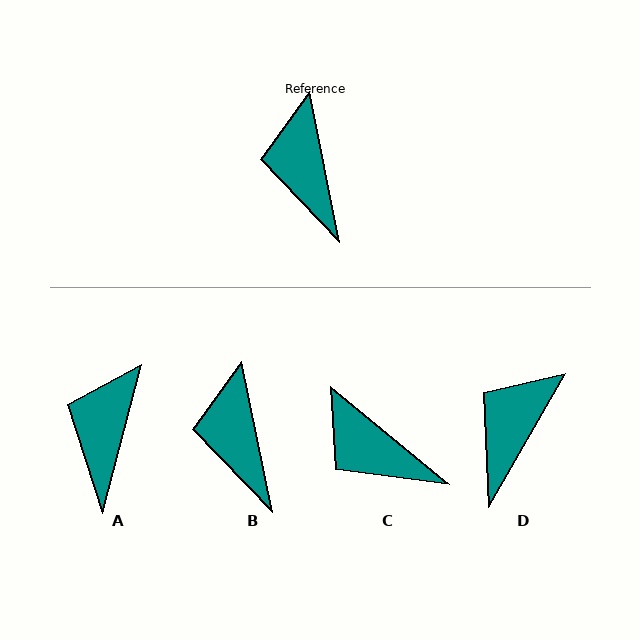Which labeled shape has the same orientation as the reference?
B.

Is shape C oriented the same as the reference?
No, it is off by about 39 degrees.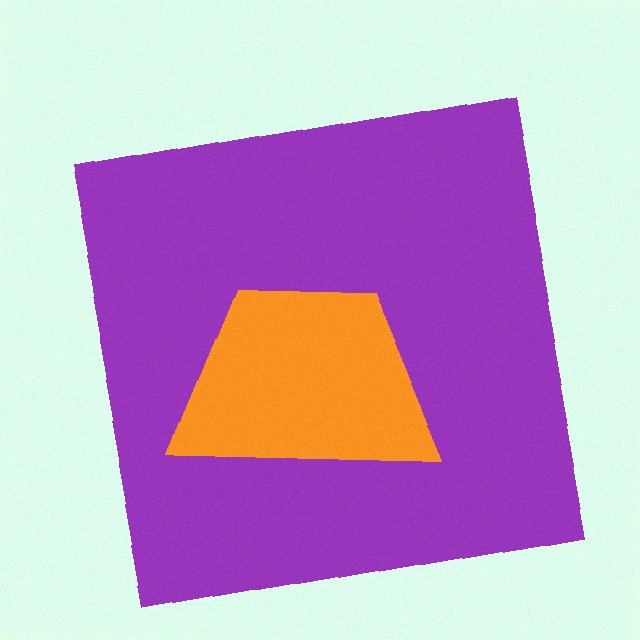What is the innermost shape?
The orange trapezoid.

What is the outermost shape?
The purple square.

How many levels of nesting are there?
2.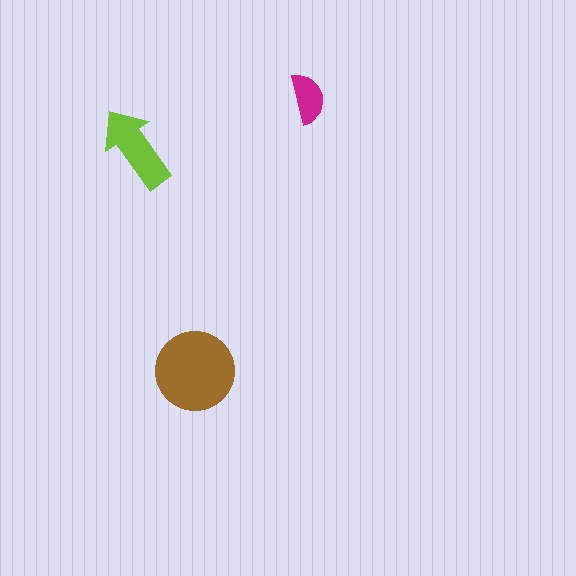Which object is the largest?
The brown circle.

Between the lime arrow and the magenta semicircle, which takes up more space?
The lime arrow.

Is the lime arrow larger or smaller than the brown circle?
Smaller.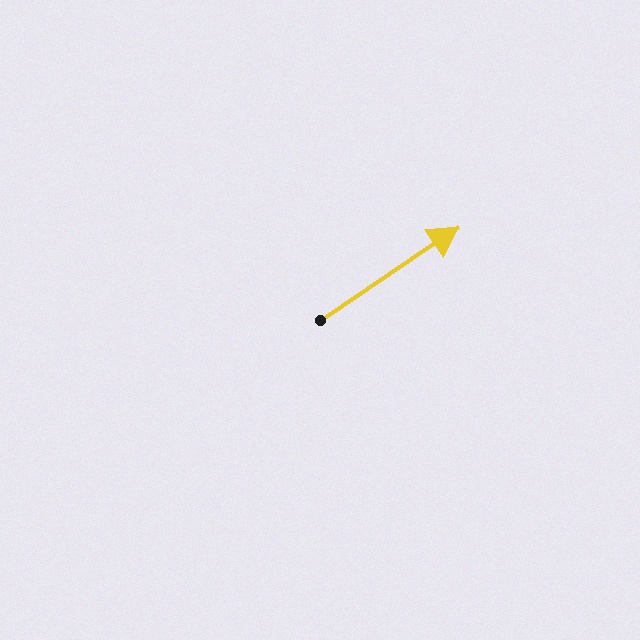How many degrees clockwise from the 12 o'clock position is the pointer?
Approximately 56 degrees.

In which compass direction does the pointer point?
Northeast.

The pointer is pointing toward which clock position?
Roughly 2 o'clock.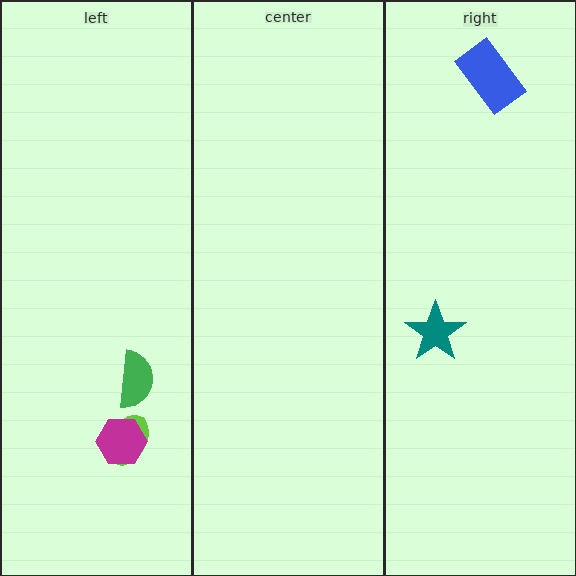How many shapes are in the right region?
2.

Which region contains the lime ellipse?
The left region.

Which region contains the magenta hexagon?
The left region.